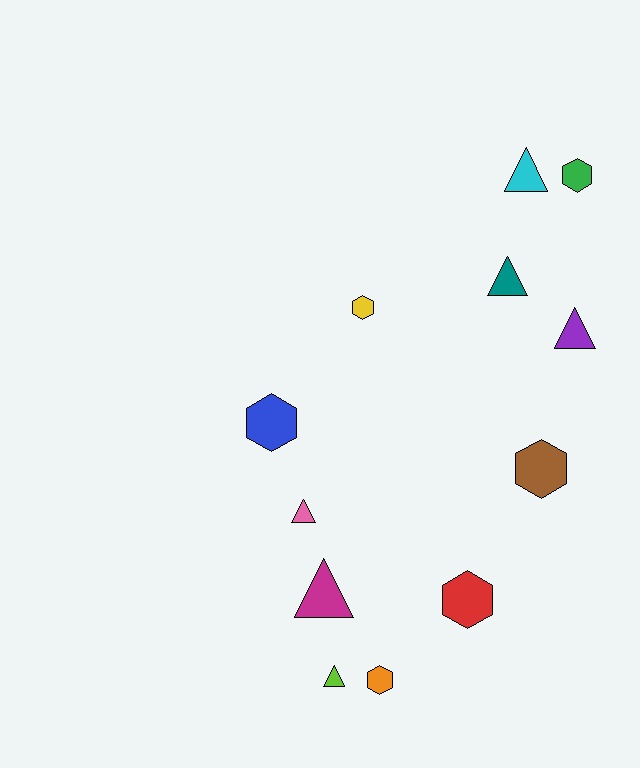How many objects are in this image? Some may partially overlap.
There are 12 objects.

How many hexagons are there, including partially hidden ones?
There are 6 hexagons.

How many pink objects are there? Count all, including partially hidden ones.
There is 1 pink object.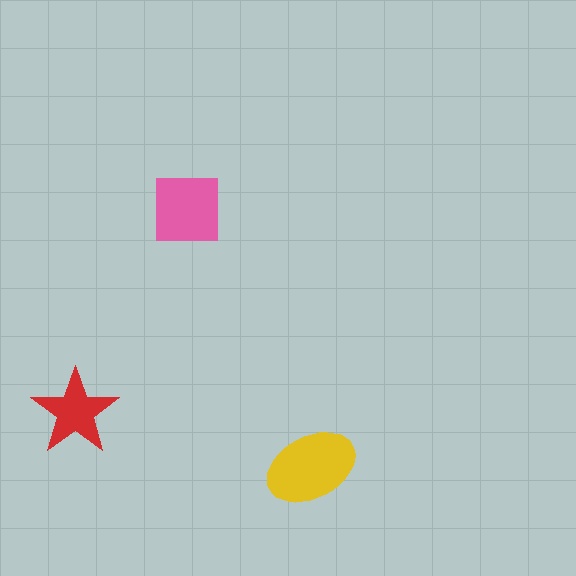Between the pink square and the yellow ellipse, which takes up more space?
The yellow ellipse.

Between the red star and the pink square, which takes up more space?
The pink square.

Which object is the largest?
The yellow ellipse.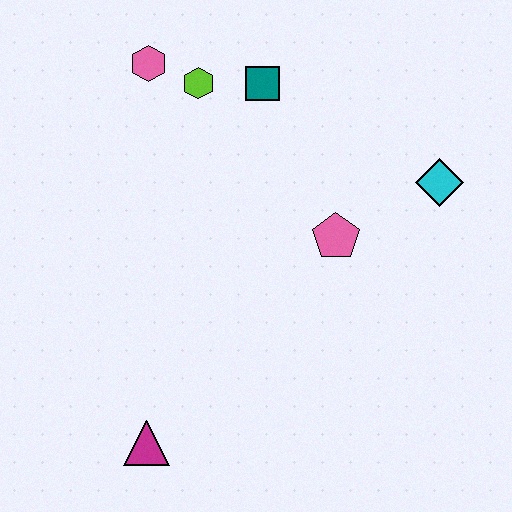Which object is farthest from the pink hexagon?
The magenta triangle is farthest from the pink hexagon.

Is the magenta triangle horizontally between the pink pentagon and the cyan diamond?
No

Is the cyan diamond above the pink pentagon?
Yes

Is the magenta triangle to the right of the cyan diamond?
No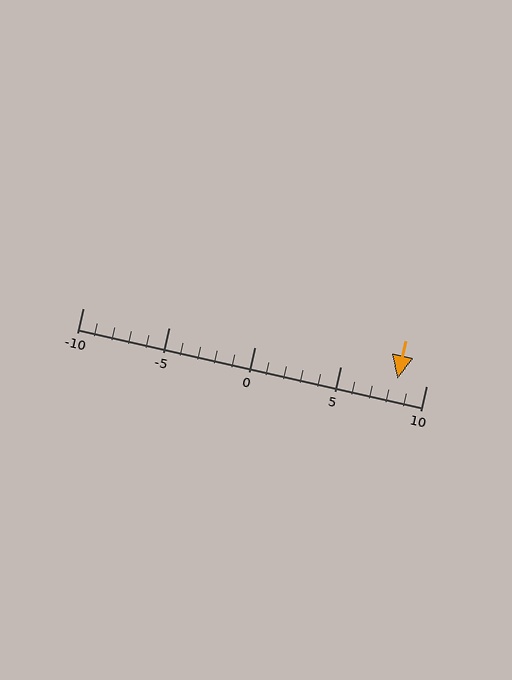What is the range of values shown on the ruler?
The ruler shows values from -10 to 10.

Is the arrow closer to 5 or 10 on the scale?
The arrow is closer to 10.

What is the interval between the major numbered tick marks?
The major tick marks are spaced 5 units apart.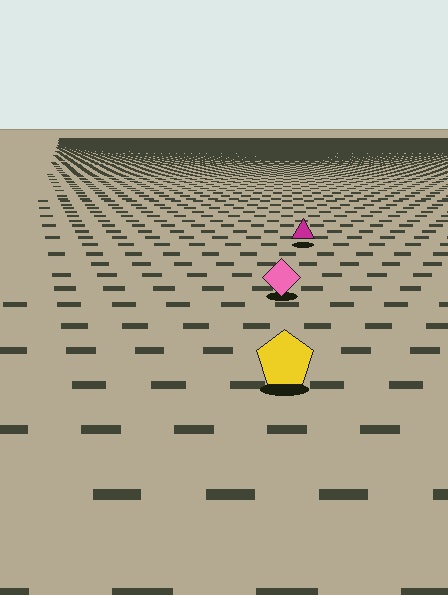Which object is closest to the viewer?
The yellow pentagon is closest. The texture marks near it are larger and more spread out.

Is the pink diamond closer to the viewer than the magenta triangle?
Yes. The pink diamond is closer — you can tell from the texture gradient: the ground texture is coarser near it.